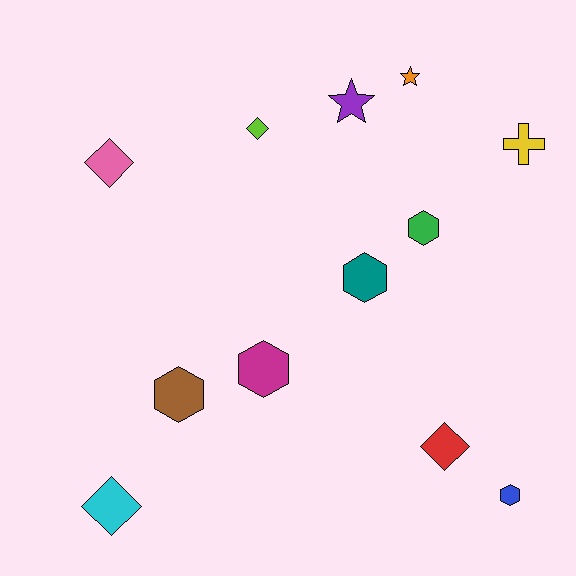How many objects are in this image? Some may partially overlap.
There are 12 objects.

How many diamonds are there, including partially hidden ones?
There are 4 diamonds.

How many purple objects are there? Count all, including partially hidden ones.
There is 1 purple object.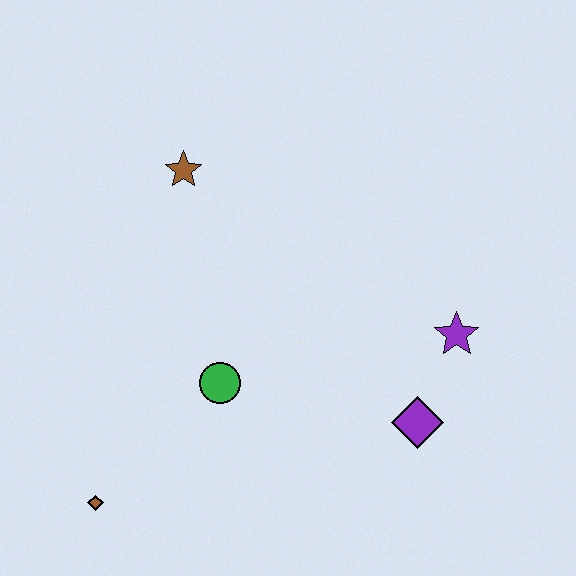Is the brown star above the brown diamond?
Yes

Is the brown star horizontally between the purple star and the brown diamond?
Yes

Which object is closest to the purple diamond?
The purple star is closest to the purple diamond.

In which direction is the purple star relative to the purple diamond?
The purple star is above the purple diamond.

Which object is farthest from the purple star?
The brown diamond is farthest from the purple star.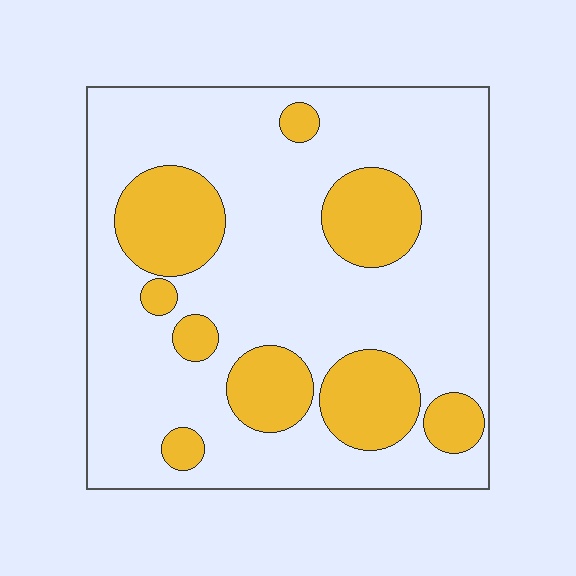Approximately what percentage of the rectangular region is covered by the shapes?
Approximately 25%.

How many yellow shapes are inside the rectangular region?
9.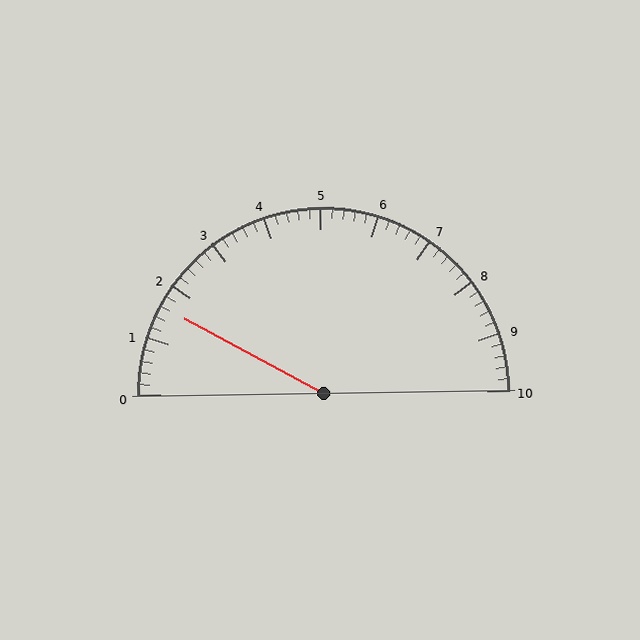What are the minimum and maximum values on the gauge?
The gauge ranges from 0 to 10.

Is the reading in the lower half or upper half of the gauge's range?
The reading is in the lower half of the range (0 to 10).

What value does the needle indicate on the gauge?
The needle indicates approximately 1.6.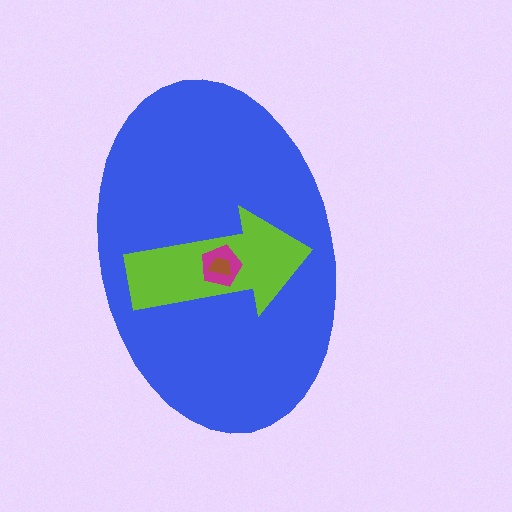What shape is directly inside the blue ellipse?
The lime arrow.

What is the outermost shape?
The blue ellipse.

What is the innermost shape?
The brown trapezoid.